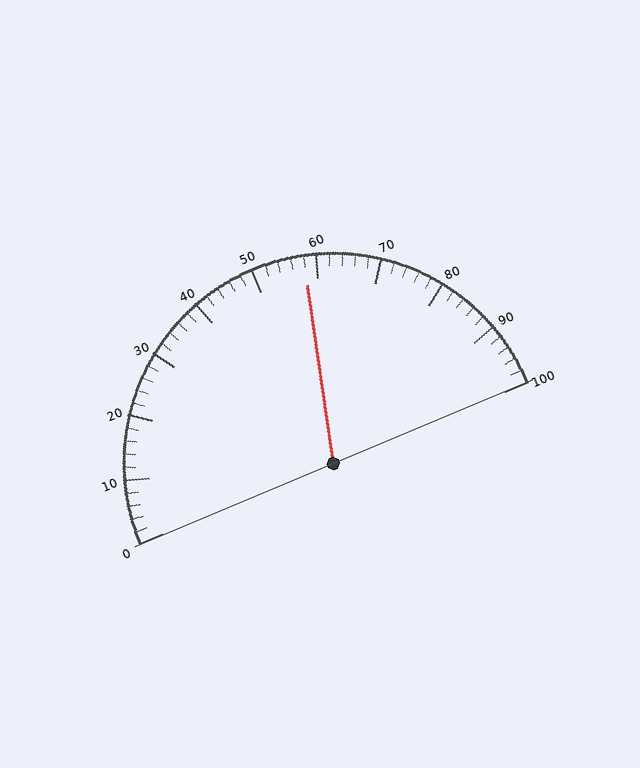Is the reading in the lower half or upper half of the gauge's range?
The reading is in the upper half of the range (0 to 100).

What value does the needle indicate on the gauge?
The needle indicates approximately 58.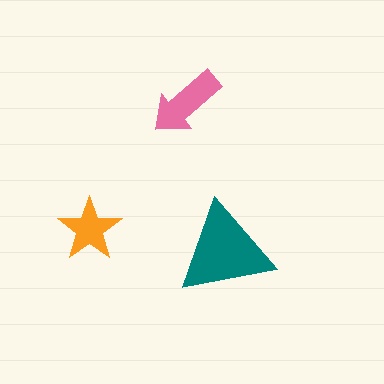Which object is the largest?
The teal triangle.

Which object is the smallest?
The orange star.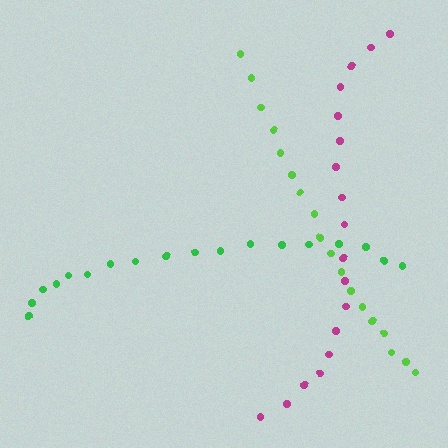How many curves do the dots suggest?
There are 3 distinct paths.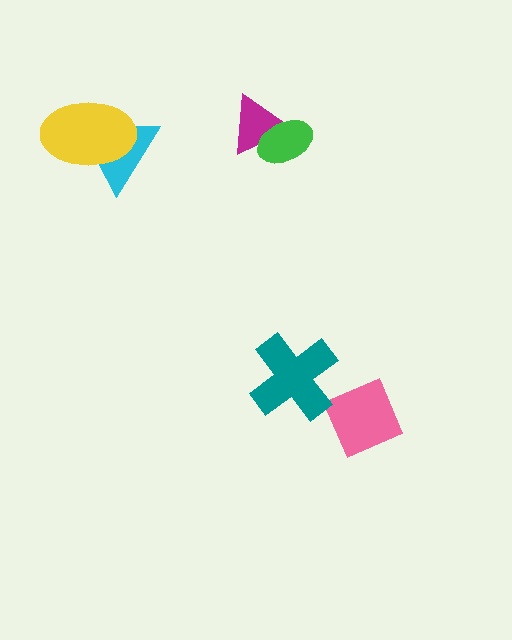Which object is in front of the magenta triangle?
The green ellipse is in front of the magenta triangle.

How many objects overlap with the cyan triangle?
1 object overlaps with the cyan triangle.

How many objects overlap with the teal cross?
0 objects overlap with the teal cross.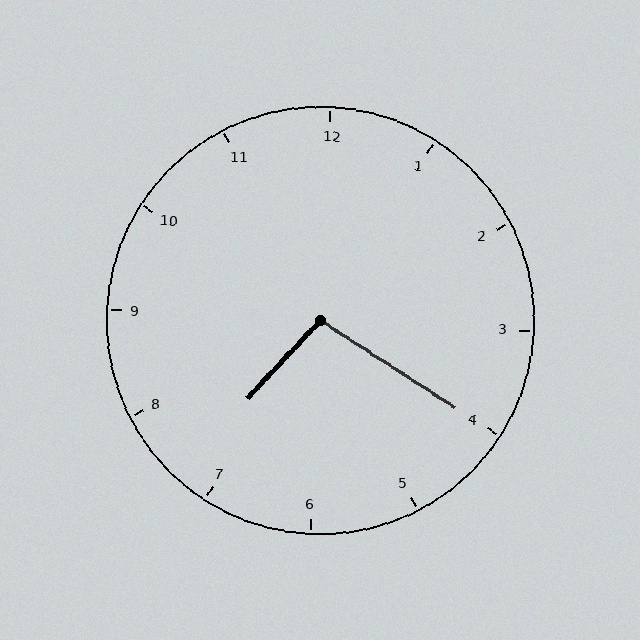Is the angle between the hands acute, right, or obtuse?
It is obtuse.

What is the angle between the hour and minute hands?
Approximately 100 degrees.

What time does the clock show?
7:20.